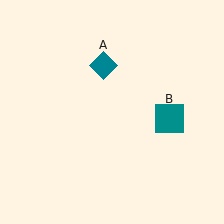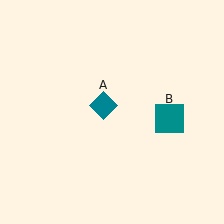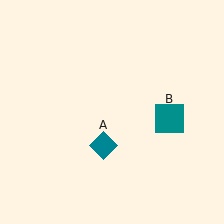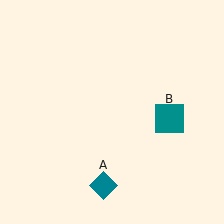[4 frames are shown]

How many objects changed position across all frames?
1 object changed position: teal diamond (object A).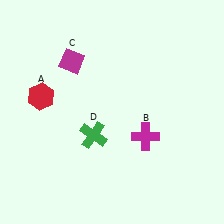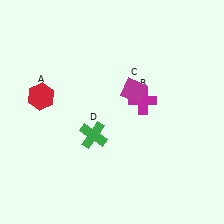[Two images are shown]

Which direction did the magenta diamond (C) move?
The magenta diamond (C) moved right.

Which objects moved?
The objects that moved are: the magenta cross (B), the magenta diamond (C).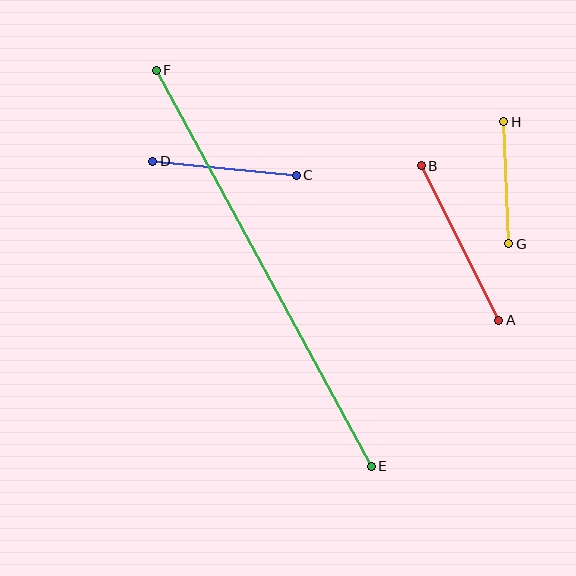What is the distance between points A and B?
The distance is approximately 173 pixels.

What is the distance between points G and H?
The distance is approximately 122 pixels.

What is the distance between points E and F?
The distance is approximately 451 pixels.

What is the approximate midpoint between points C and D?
The midpoint is at approximately (225, 168) pixels.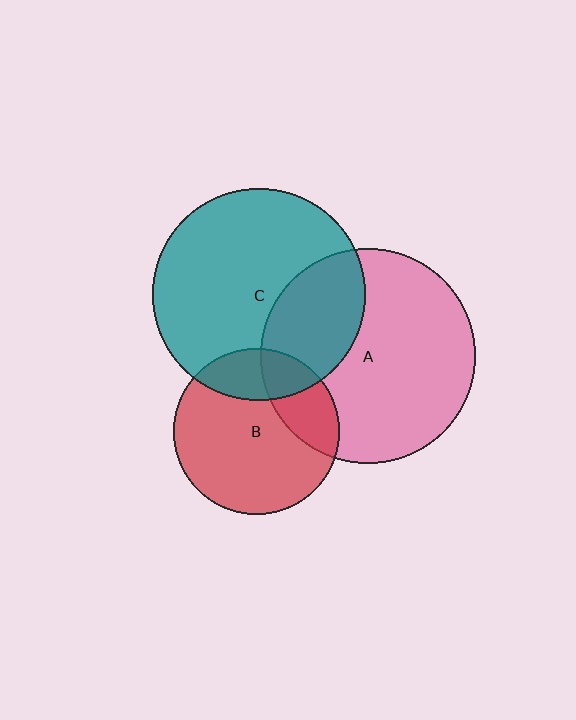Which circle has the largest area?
Circle A (pink).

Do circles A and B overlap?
Yes.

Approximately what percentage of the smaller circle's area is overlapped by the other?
Approximately 25%.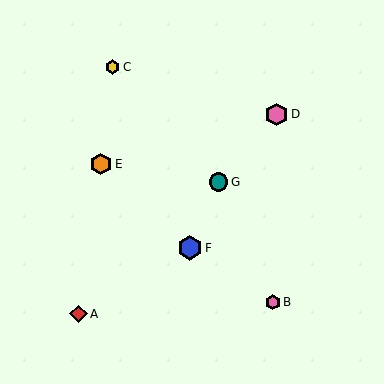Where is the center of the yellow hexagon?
The center of the yellow hexagon is at (112, 67).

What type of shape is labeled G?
Shape G is a teal circle.